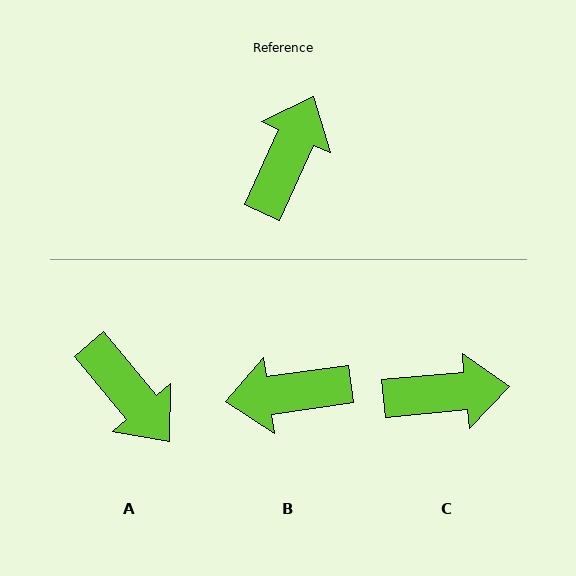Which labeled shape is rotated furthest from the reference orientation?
B, about 122 degrees away.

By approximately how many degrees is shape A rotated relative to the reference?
Approximately 116 degrees clockwise.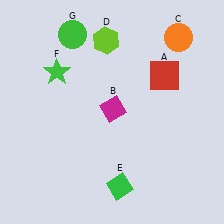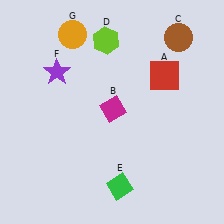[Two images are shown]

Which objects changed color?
C changed from orange to brown. F changed from green to purple. G changed from green to orange.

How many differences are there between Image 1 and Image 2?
There are 3 differences between the two images.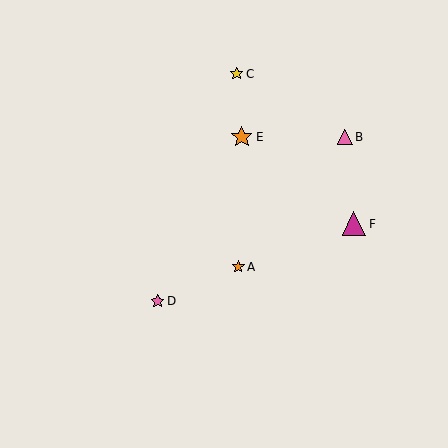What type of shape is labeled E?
Shape E is an orange star.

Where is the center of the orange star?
The center of the orange star is at (242, 137).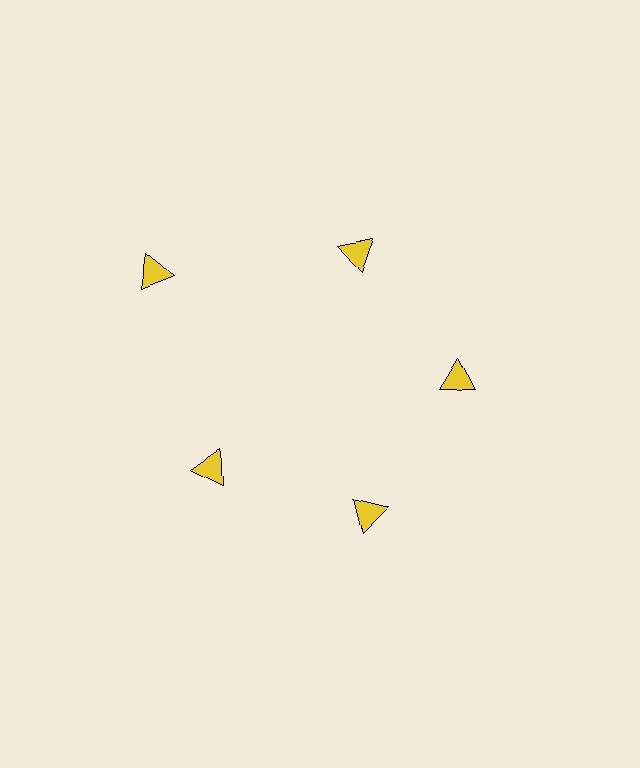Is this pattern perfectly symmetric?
No. The 5 yellow triangles are arranged in a ring, but one element near the 10 o'clock position is pushed outward from the center, breaking the 5-fold rotational symmetry.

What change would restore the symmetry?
The symmetry would be restored by moving it inward, back onto the ring so that all 5 triangles sit at equal angles and equal distance from the center.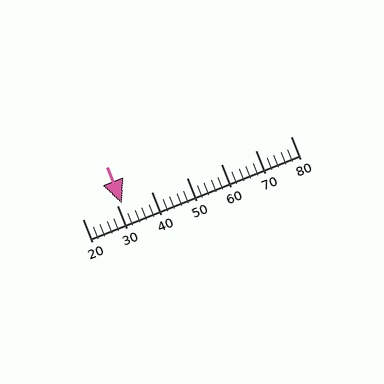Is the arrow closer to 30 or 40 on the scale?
The arrow is closer to 30.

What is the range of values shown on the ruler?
The ruler shows values from 20 to 80.